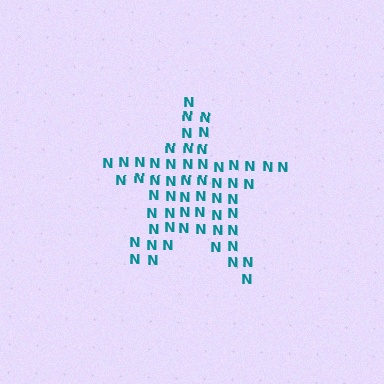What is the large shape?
The large shape is a star.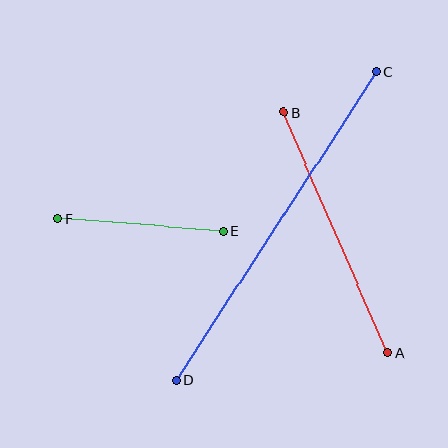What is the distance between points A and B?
The distance is approximately 262 pixels.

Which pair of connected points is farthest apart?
Points C and D are farthest apart.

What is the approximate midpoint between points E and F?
The midpoint is at approximately (141, 225) pixels.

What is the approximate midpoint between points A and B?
The midpoint is at approximately (336, 233) pixels.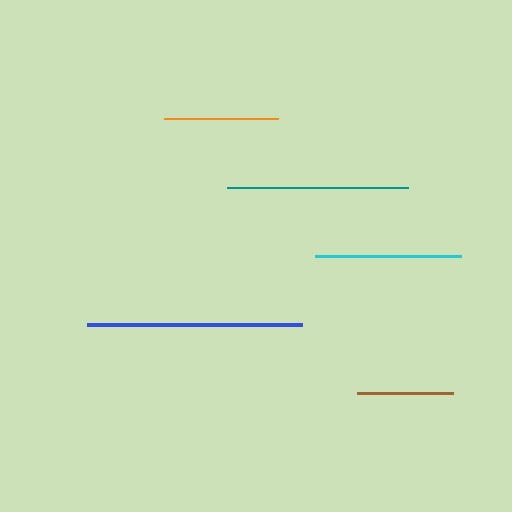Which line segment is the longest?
The blue line is the longest at approximately 215 pixels.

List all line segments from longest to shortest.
From longest to shortest: blue, teal, cyan, orange, brown.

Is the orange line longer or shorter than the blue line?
The blue line is longer than the orange line.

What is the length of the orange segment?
The orange segment is approximately 114 pixels long.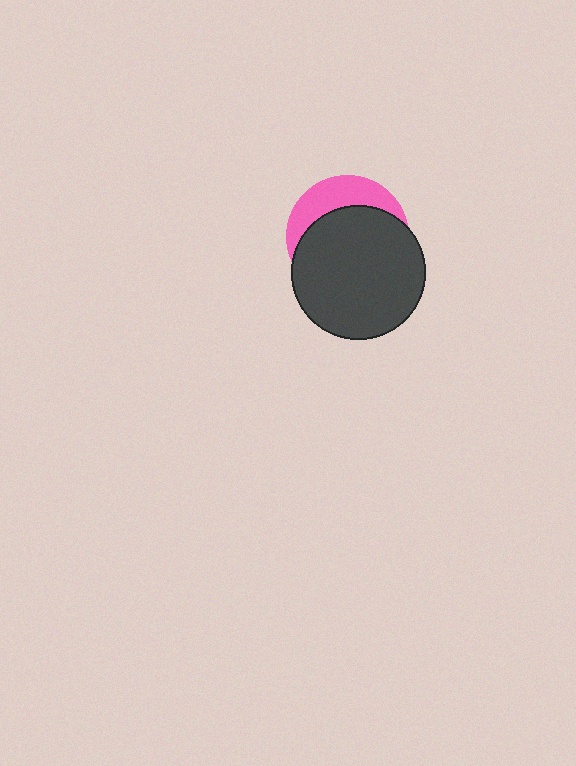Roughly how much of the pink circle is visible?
A small part of it is visible (roughly 31%).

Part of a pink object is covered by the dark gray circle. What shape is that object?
It is a circle.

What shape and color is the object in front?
The object in front is a dark gray circle.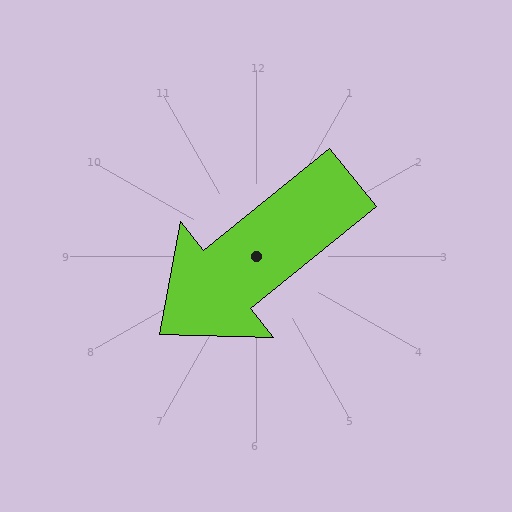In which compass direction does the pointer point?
Southwest.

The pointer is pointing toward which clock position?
Roughly 8 o'clock.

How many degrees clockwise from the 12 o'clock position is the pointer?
Approximately 231 degrees.